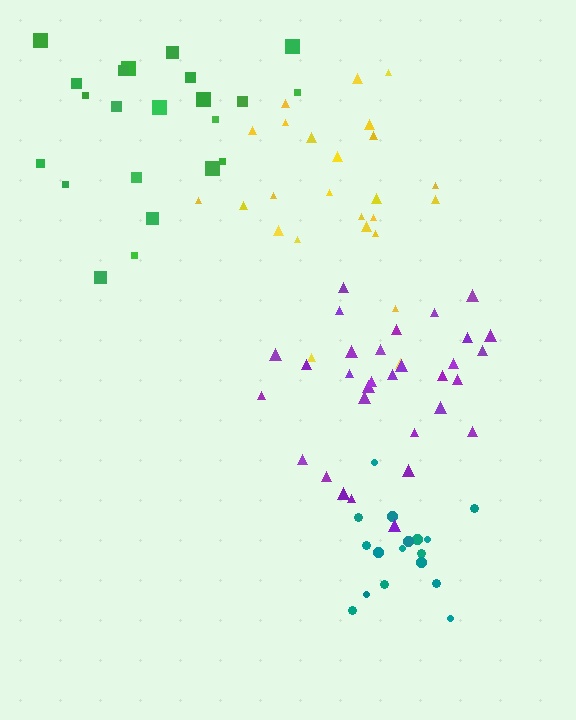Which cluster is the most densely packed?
Teal.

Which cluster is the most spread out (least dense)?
Green.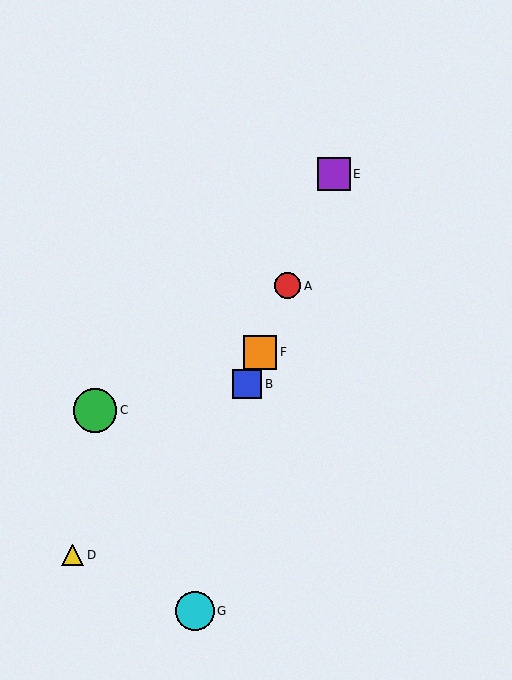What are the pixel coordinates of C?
Object C is at (95, 410).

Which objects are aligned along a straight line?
Objects A, B, E, F are aligned along a straight line.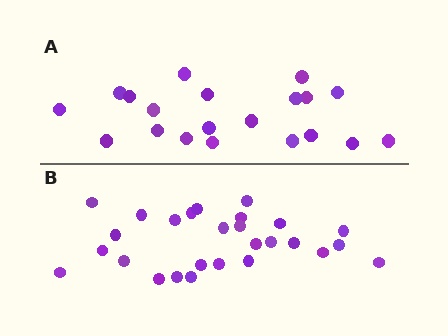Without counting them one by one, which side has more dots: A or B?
Region B (the bottom region) has more dots.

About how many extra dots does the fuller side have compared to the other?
Region B has roughly 8 or so more dots than region A.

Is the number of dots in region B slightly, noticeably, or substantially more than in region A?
Region B has noticeably more, but not dramatically so. The ratio is roughly 1.4 to 1.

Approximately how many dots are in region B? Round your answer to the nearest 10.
About 30 dots. (The exact count is 27, which rounds to 30.)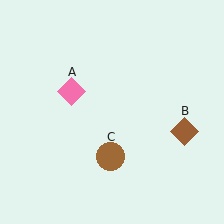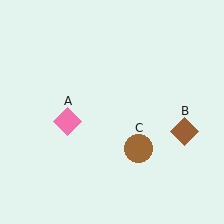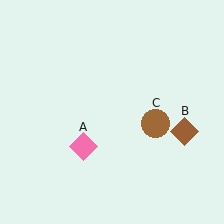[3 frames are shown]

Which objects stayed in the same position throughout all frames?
Brown diamond (object B) remained stationary.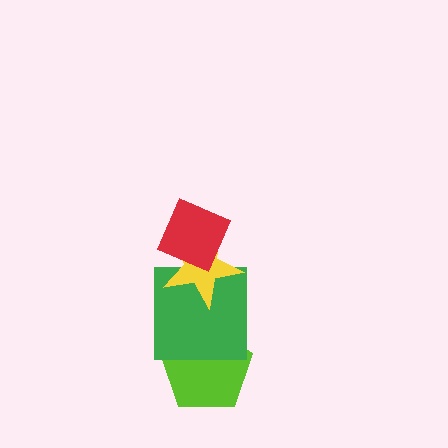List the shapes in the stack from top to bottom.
From top to bottom: the red diamond, the yellow star, the green square, the lime pentagon.